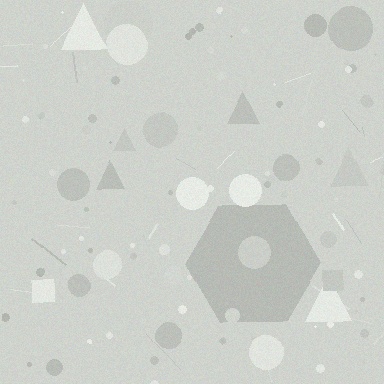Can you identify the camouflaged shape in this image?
The camouflaged shape is a hexagon.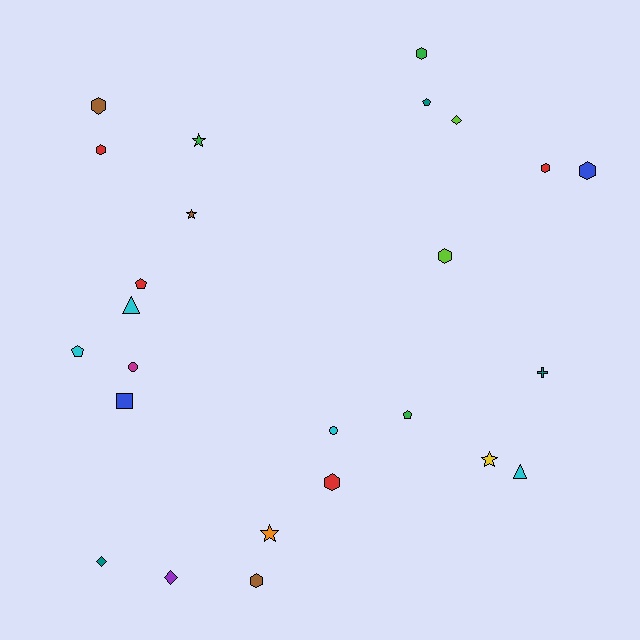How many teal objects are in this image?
There are 3 teal objects.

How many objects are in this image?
There are 25 objects.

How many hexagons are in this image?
There are 8 hexagons.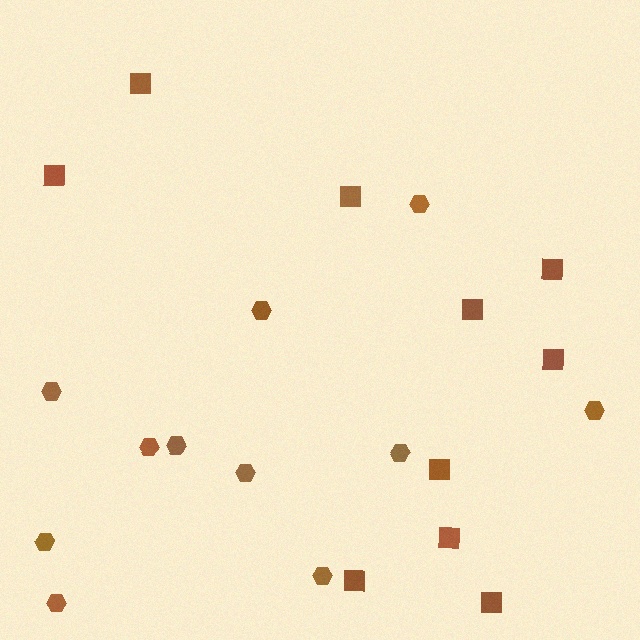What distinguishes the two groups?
There are 2 groups: one group of squares (10) and one group of hexagons (11).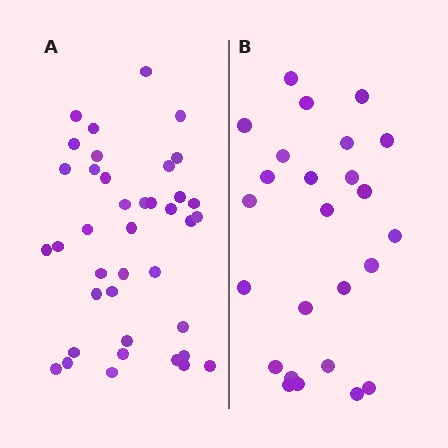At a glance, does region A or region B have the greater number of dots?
Region A (the left region) has more dots.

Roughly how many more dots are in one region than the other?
Region A has approximately 15 more dots than region B.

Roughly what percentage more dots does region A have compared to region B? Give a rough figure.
About 55% more.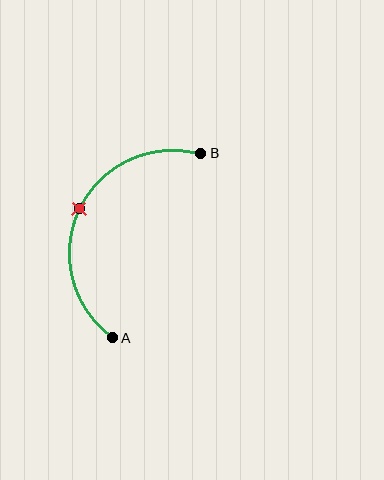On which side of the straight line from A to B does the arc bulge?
The arc bulges to the left of the straight line connecting A and B.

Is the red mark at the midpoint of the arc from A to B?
Yes. The red mark lies on the arc at equal arc-length from both A and B — it is the arc midpoint.